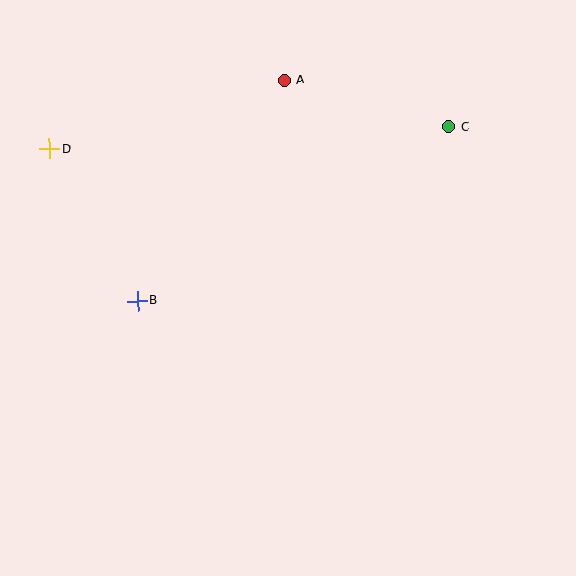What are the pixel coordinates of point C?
Point C is at (449, 127).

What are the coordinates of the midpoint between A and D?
The midpoint between A and D is at (167, 115).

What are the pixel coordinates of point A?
Point A is at (284, 80).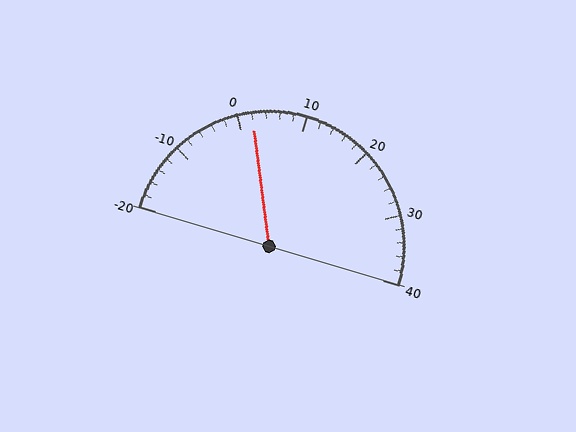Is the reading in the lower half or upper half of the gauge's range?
The reading is in the lower half of the range (-20 to 40).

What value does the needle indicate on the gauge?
The needle indicates approximately 2.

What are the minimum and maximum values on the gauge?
The gauge ranges from -20 to 40.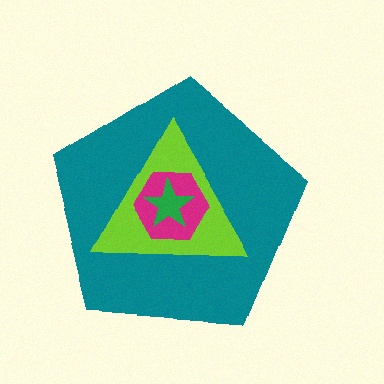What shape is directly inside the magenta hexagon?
The green star.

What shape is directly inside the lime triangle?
The magenta hexagon.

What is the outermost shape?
The teal pentagon.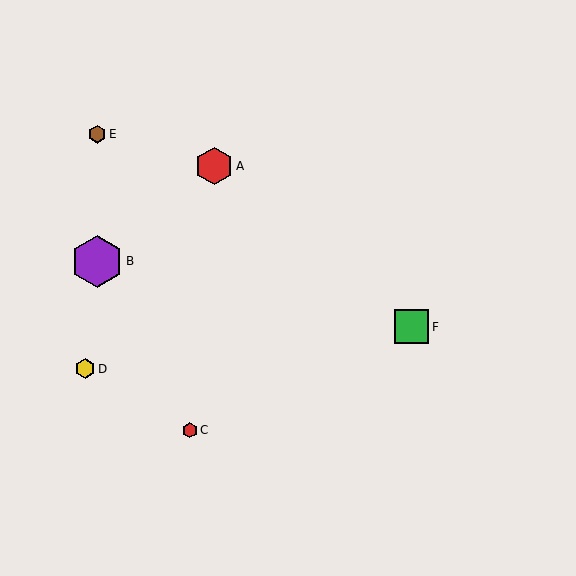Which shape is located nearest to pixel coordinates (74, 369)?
The yellow hexagon (labeled D) at (85, 369) is nearest to that location.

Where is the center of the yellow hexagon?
The center of the yellow hexagon is at (85, 369).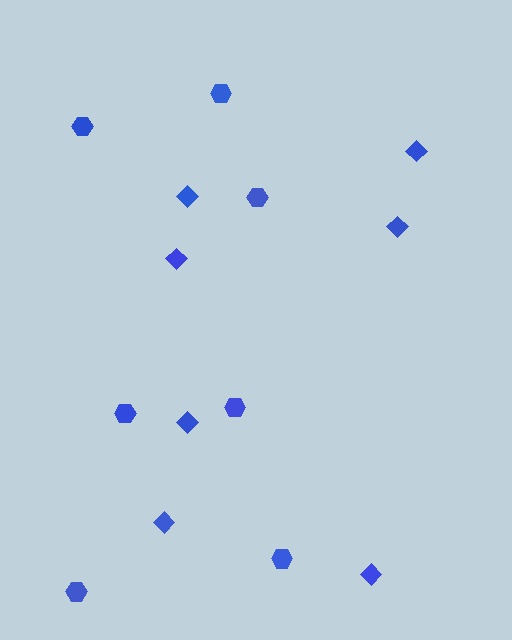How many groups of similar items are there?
There are 2 groups: one group of diamonds (7) and one group of hexagons (7).